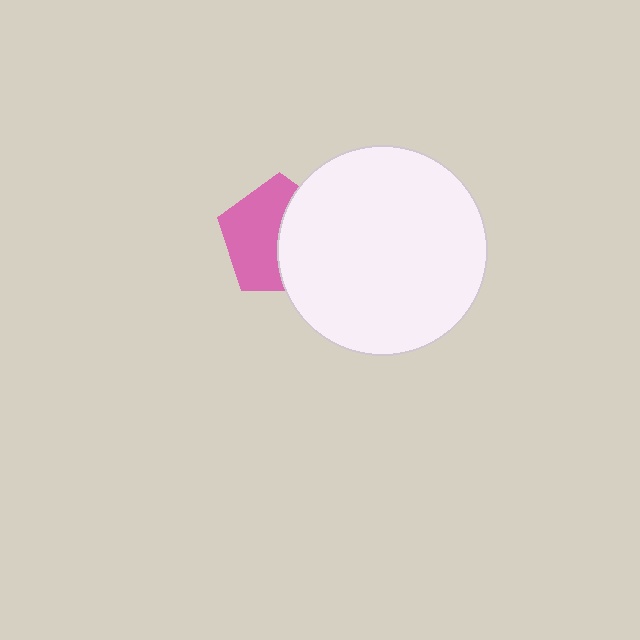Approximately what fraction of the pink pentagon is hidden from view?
Roughly 46% of the pink pentagon is hidden behind the white circle.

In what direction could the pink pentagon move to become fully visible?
The pink pentagon could move left. That would shift it out from behind the white circle entirely.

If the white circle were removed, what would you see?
You would see the complete pink pentagon.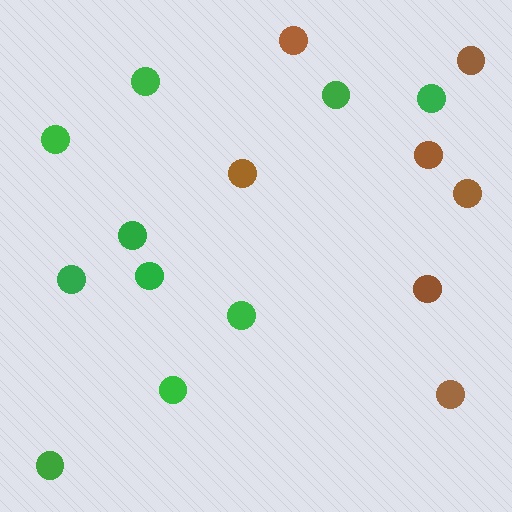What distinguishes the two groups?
There are 2 groups: one group of green circles (10) and one group of brown circles (7).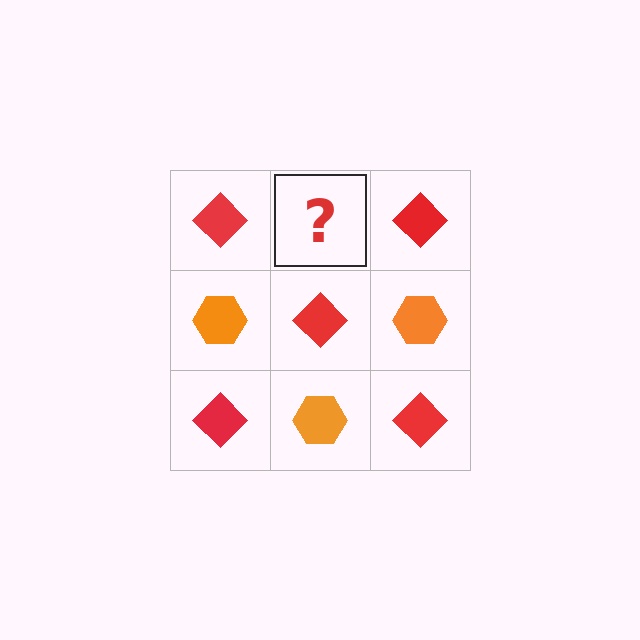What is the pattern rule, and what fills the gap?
The rule is that it alternates red diamond and orange hexagon in a checkerboard pattern. The gap should be filled with an orange hexagon.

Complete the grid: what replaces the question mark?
The question mark should be replaced with an orange hexagon.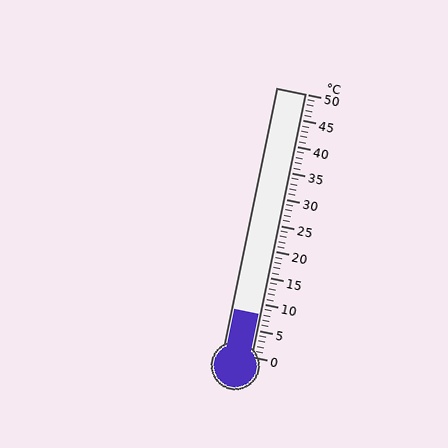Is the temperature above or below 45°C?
The temperature is below 45°C.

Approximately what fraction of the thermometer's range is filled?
The thermometer is filled to approximately 15% of its range.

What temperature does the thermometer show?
The thermometer shows approximately 8°C.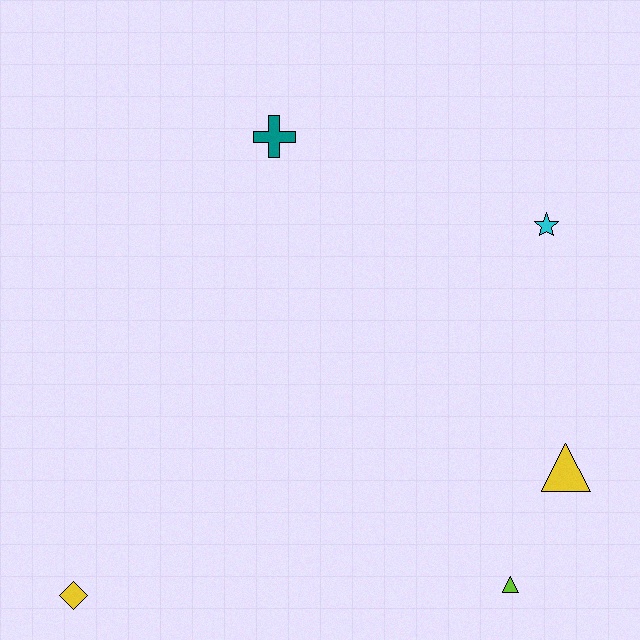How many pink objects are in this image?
There are no pink objects.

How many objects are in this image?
There are 5 objects.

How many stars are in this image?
There is 1 star.